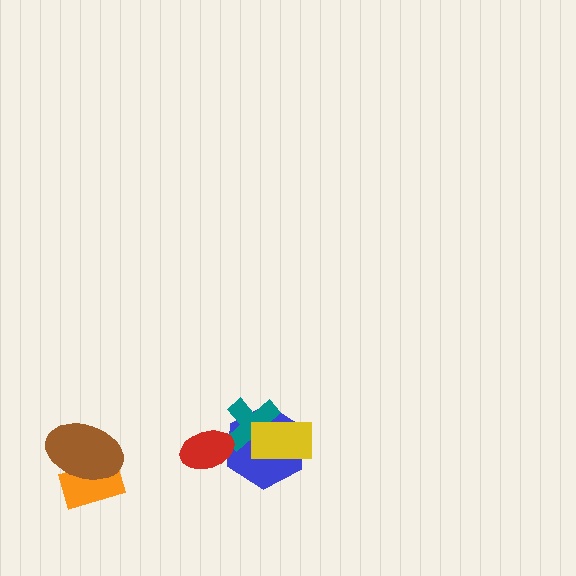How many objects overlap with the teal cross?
2 objects overlap with the teal cross.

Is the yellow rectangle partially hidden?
No, no other shape covers it.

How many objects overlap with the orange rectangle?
1 object overlaps with the orange rectangle.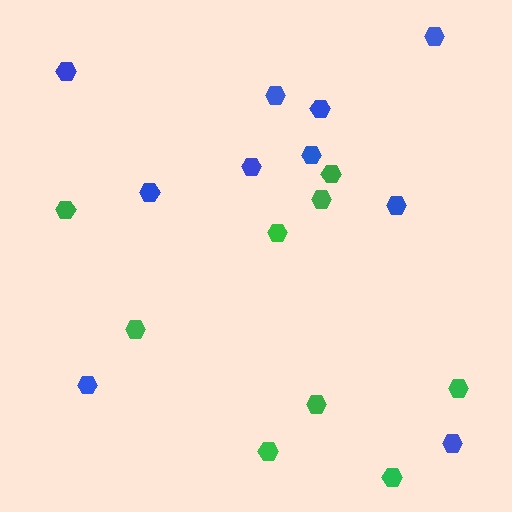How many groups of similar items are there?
There are 2 groups: one group of green hexagons (9) and one group of blue hexagons (10).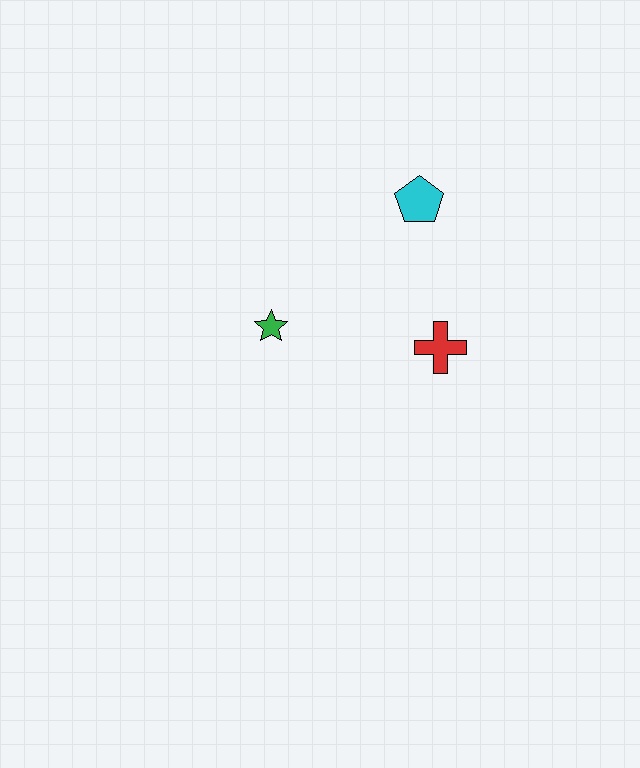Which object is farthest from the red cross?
The green star is farthest from the red cross.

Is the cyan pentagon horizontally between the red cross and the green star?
Yes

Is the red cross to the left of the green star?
No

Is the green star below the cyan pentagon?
Yes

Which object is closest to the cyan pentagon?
The red cross is closest to the cyan pentagon.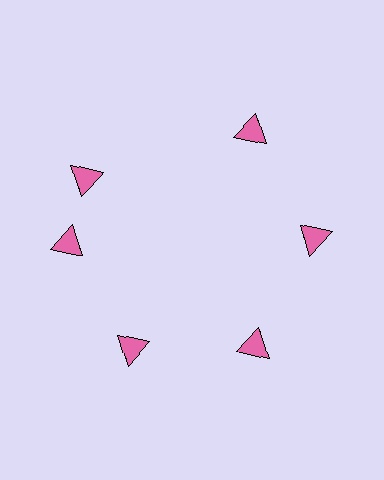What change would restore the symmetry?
The symmetry would be restored by rotating it back into even spacing with its neighbors so that all 6 triangles sit at equal angles and equal distance from the center.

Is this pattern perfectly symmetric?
No. The 6 pink triangles are arranged in a ring, but one element near the 11 o'clock position is rotated out of alignment along the ring, breaking the 6-fold rotational symmetry.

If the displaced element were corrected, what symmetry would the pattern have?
It would have 6-fold rotational symmetry — the pattern would map onto itself every 60 degrees.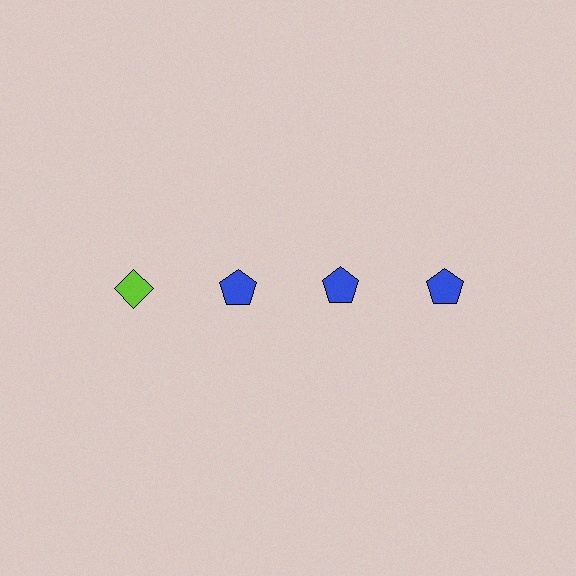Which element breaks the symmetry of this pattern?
The lime diamond in the top row, leftmost column breaks the symmetry. All other shapes are blue pentagons.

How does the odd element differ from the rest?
It differs in both color (lime instead of blue) and shape (diamond instead of pentagon).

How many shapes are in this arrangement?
There are 4 shapes arranged in a grid pattern.